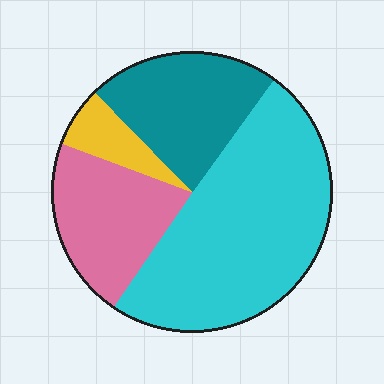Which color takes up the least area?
Yellow, at roughly 5%.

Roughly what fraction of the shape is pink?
Pink covers 21% of the shape.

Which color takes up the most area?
Cyan, at roughly 50%.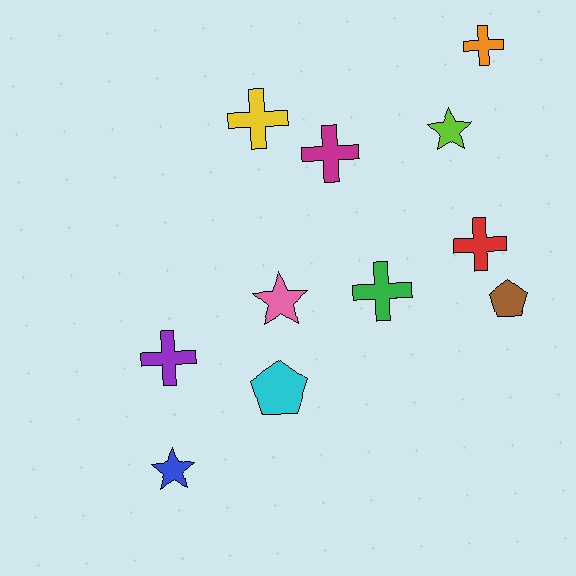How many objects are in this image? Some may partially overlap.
There are 11 objects.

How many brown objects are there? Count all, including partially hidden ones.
There is 1 brown object.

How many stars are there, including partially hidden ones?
There are 3 stars.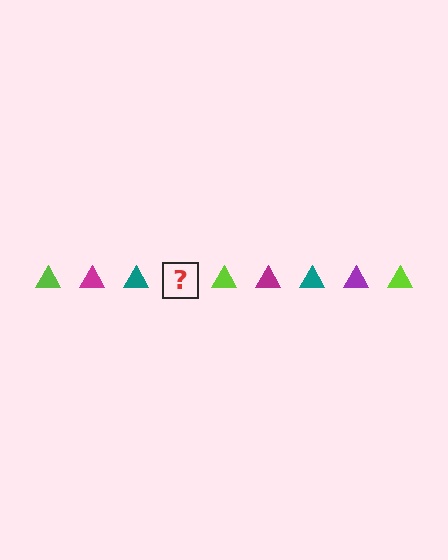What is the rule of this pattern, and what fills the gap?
The rule is that the pattern cycles through lime, magenta, teal, purple triangles. The gap should be filled with a purple triangle.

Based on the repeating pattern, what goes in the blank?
The blank should be a purple triangle.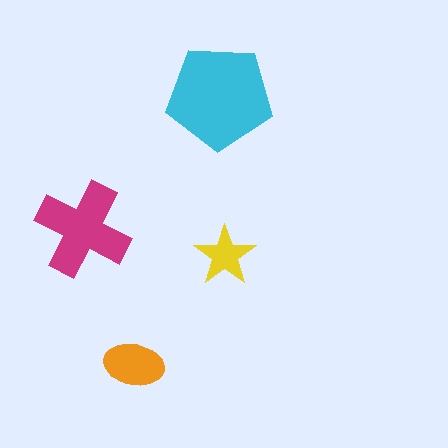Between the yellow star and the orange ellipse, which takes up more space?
The orange ellipse.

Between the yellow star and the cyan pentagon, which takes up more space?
The cyan pentagon.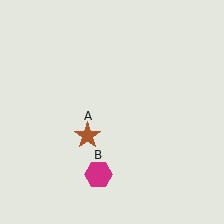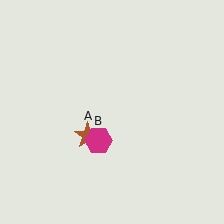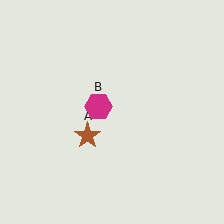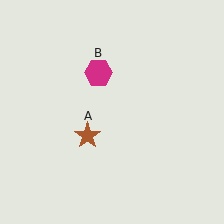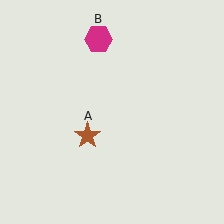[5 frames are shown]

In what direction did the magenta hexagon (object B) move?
The magenta hexagon (object B) moved up.